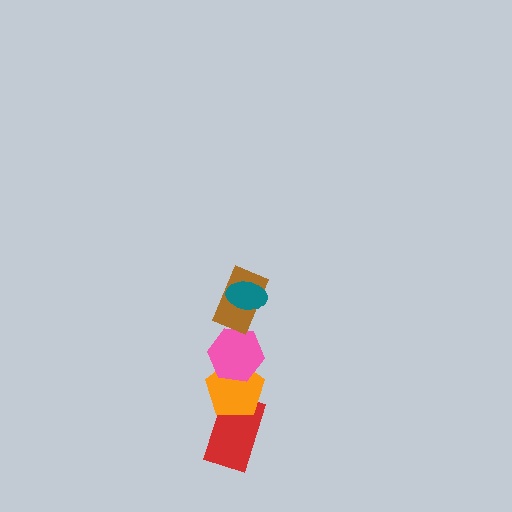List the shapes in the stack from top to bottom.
From top to bottom: the teal ellipse, the brown rectangle, the pink hexagon, the orange pentagon, the red rectangle.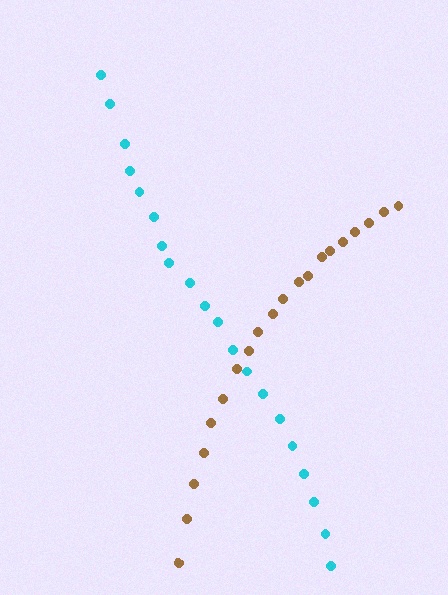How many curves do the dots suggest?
There are 2 distinct paths.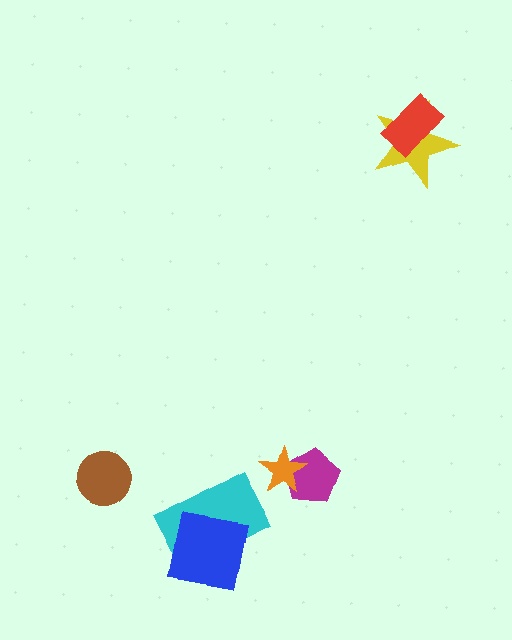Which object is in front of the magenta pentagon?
The orange star is in front of the magenta pentagon.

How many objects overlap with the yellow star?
1 object overlaps with the yellow star.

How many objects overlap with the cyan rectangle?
1 object overlaps with the cyan rectangle.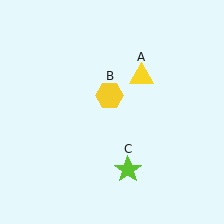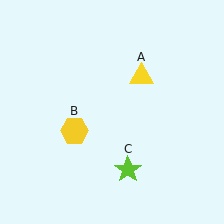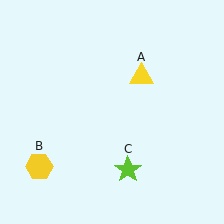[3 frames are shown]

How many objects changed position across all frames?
1 object changed position: yellow hexagon (object B).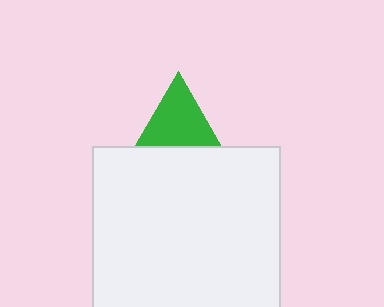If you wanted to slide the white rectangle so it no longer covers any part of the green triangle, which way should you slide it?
Slide it down — that is the most direct way to separate the two shapes.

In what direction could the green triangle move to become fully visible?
The green triangle could move up. That would shift it out from behind the white rectangle entirely.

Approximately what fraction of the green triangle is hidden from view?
Roughly 51% of the green triangle is hidden behind the white rectangle.